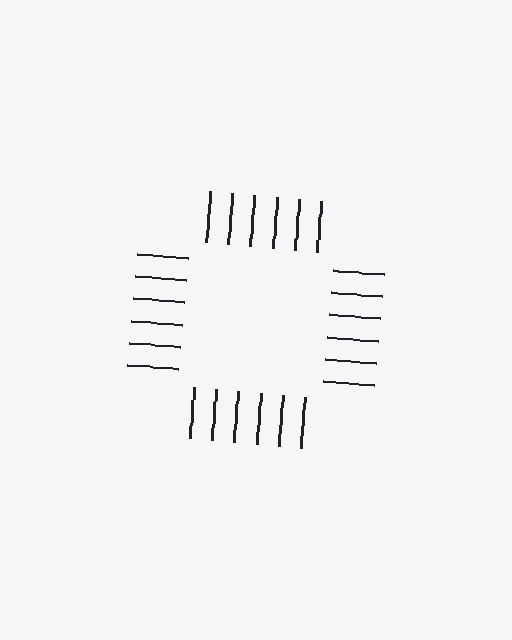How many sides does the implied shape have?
4 sides — the line-ends trace a square.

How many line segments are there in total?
24 — 6 along each of the 4 edges.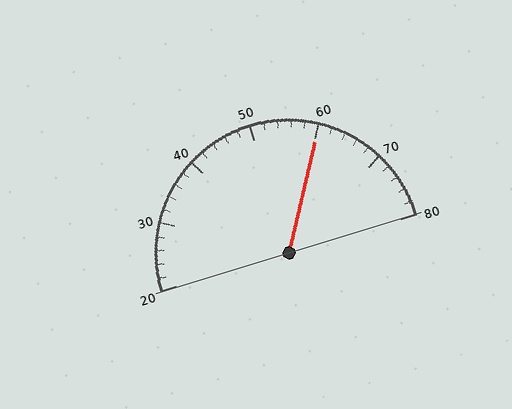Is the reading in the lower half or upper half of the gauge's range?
The reading is in the upper half of the range (20 to 80).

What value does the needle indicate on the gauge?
The needle indicates approximately 60.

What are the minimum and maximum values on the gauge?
The gauge ranges from 20 to 80.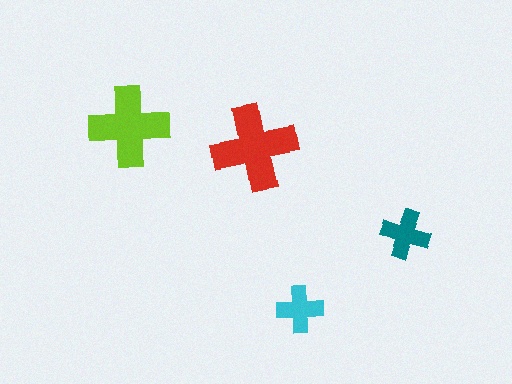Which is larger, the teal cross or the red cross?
The red one.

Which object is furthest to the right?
The teal cross is rightmost.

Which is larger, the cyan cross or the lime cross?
The lime one.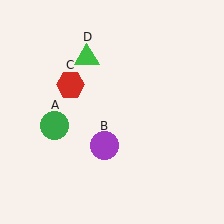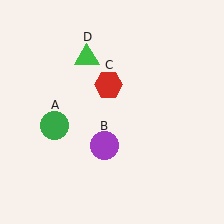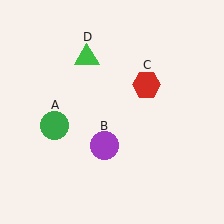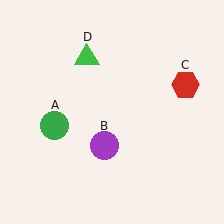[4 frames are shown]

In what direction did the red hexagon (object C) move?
The red hexagon (object C) moved right.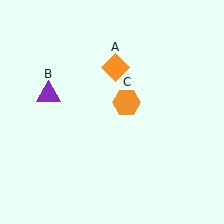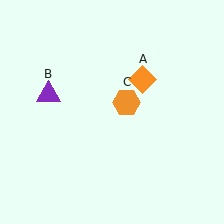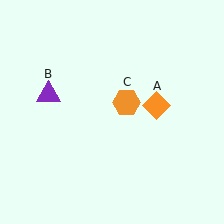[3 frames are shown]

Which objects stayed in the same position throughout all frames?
Purple triangle (object B) and orange hexagon (object C) remained stationary.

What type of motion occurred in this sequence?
The orange diamond (object A) rotated clockwise around the center of the scene.